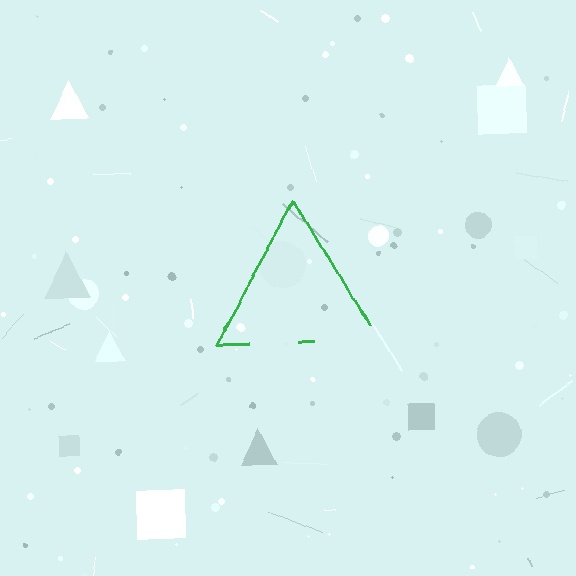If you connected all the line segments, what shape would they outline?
They would outline a triangle.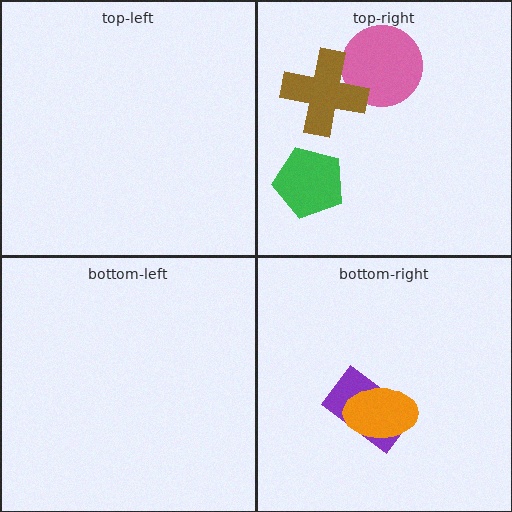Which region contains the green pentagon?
The top-right region.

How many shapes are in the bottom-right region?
2.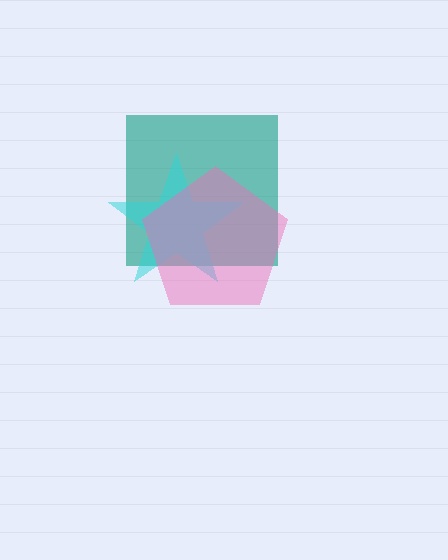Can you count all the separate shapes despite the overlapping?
Yes, there are 3 separate shapes.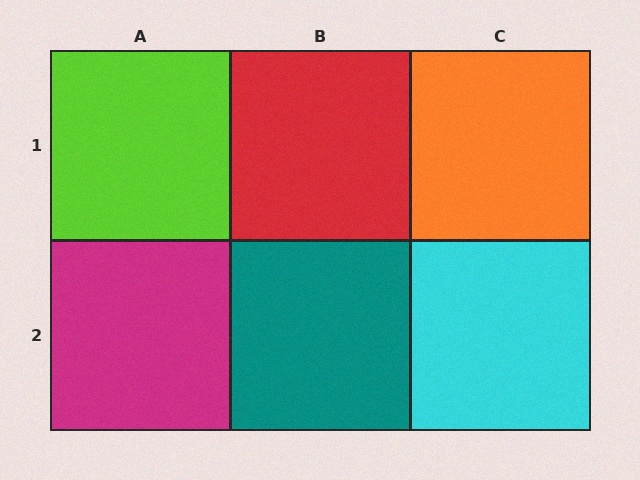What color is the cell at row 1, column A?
Lime.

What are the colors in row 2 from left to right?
Magenta, teal, cyan.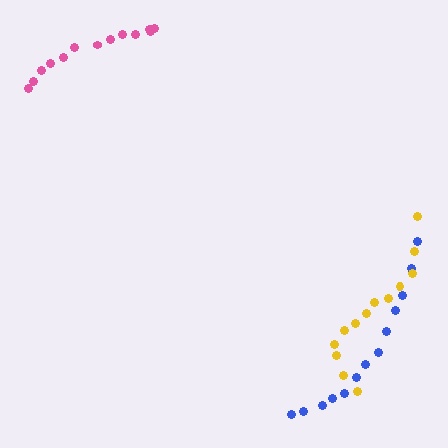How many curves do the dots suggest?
There are 3 distinct paths.